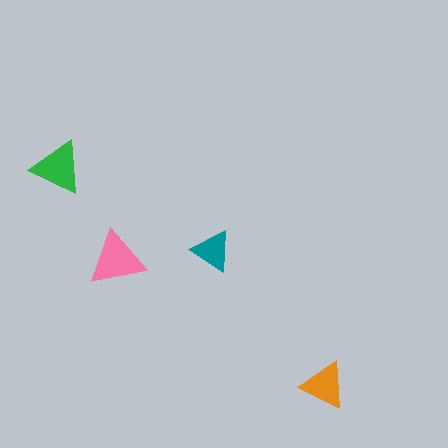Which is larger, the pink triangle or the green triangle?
The pink one.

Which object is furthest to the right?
The orange triangle is rightmost.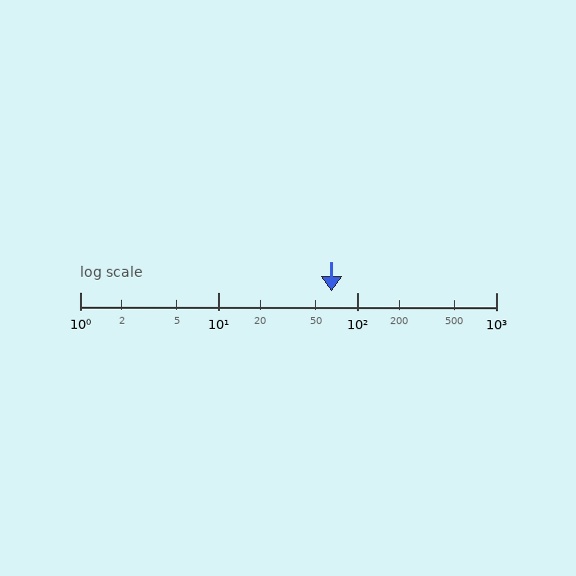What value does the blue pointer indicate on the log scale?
The pointer indicates approximately 65.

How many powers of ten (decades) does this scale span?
The scale spans 3 decades, from 1 to 1000.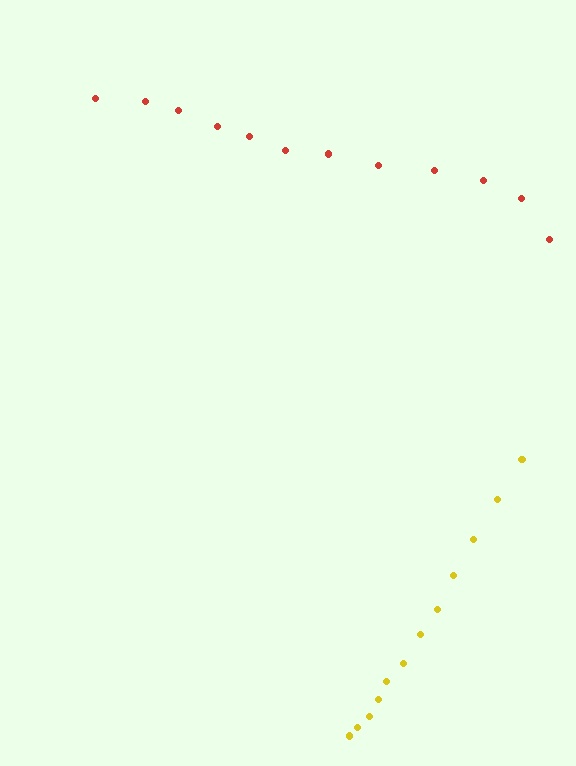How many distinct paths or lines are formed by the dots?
There are 2 distinct paths.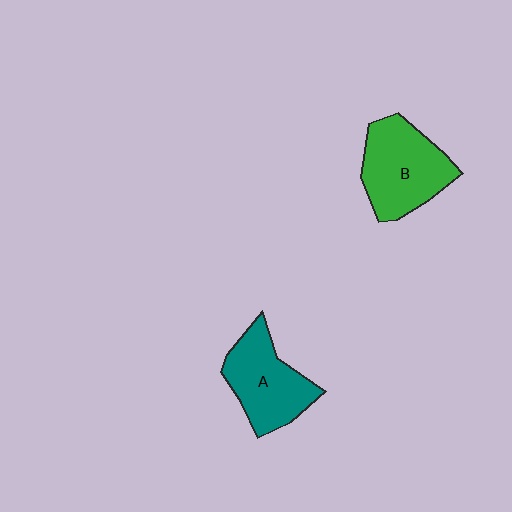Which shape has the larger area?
Shape B (green).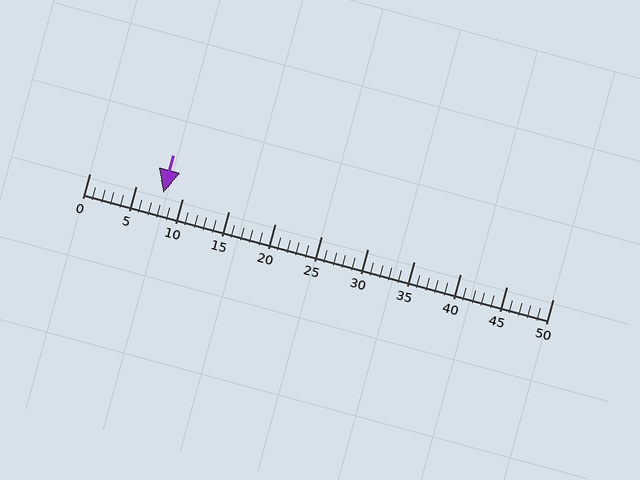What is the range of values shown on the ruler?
The ruler shows values from 0 to 50.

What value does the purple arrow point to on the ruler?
The purple arrow points to approximately 8.